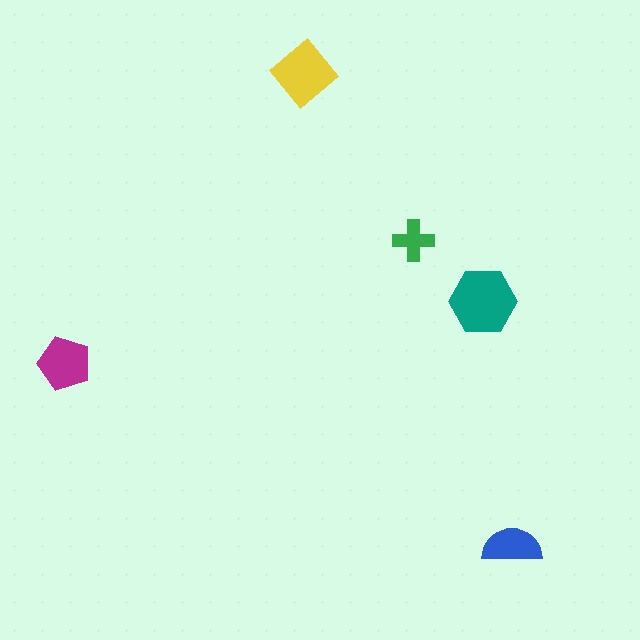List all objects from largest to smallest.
The teal hexagon, the yellow diamond, the magenta pentagon, the blue semicircle, the green cross.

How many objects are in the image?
There are 5 objects in the image.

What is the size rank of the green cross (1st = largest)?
5th.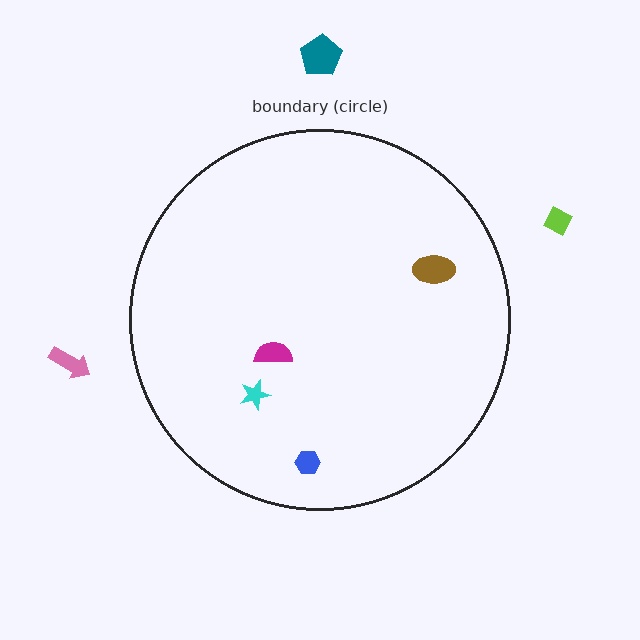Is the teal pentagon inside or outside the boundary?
Outside.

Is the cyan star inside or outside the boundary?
Inside.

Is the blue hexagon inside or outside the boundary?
Inside.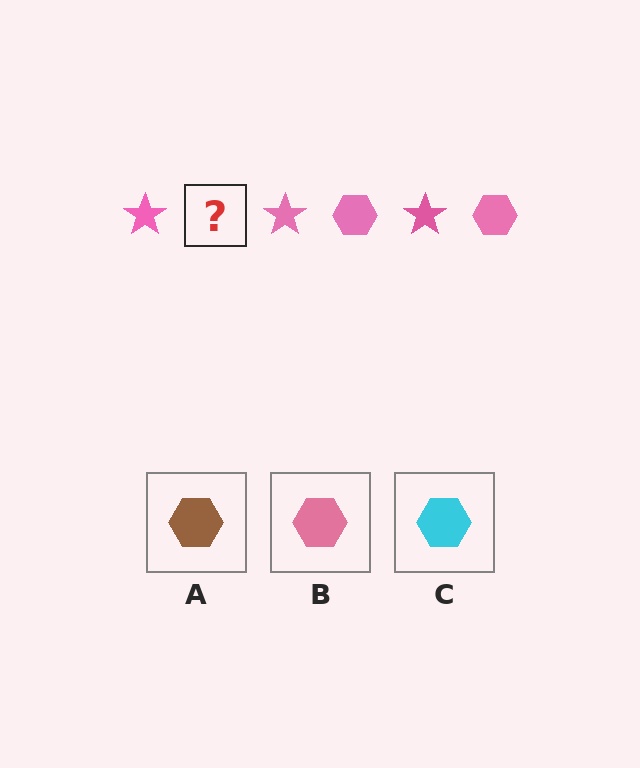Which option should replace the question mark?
Option B.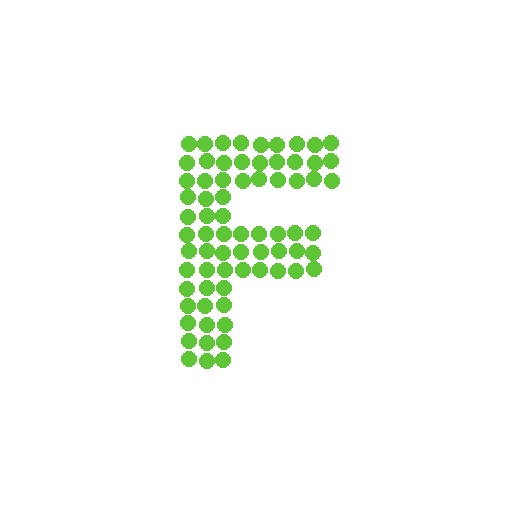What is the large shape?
The large shape is the letter F.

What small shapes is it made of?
It is made of small circles.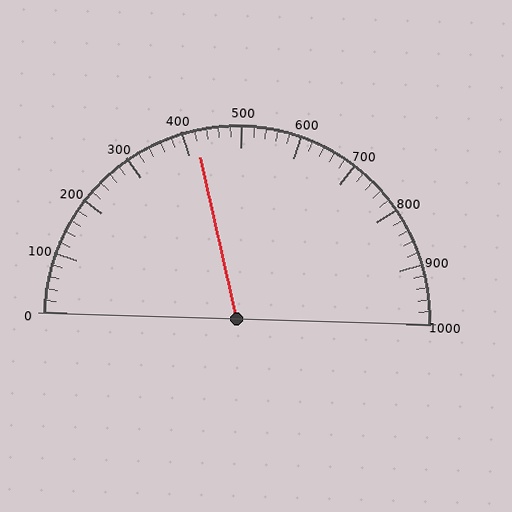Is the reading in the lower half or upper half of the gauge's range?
The reading is in the lower half of the range (0 to 1000).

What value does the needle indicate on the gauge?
The needle indicates approximately 420.